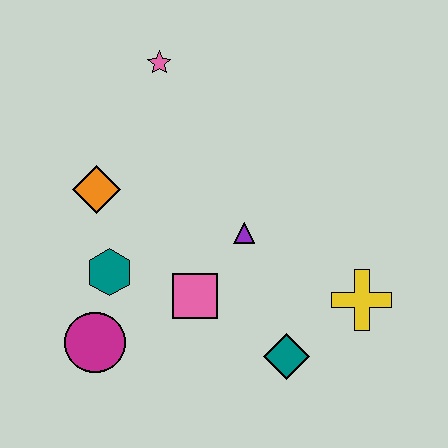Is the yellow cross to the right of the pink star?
Yes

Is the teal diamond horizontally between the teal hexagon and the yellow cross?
Yes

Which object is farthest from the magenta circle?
The pink star is farthest from the magenta circle.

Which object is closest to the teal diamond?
The yellow cross is closest to the teal diamond.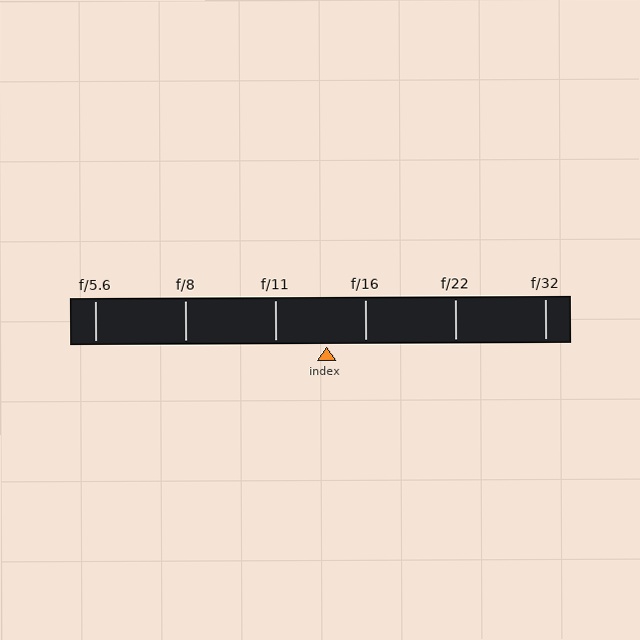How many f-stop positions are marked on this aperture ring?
There are 6 f-stop positions marked.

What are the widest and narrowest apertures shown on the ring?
The widest aperture shown is f/5.6 and the narrowest is f/32.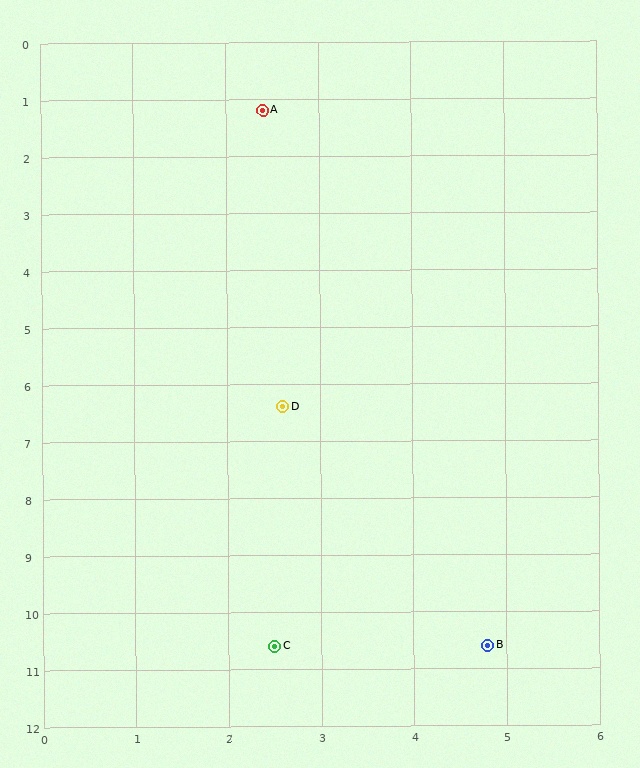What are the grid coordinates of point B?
Point B is at approximately (4.8, 10.6).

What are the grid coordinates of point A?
Point A is at approximately (2.4, 1.2).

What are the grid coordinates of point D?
Point D is at approximately (2.6, 6.4).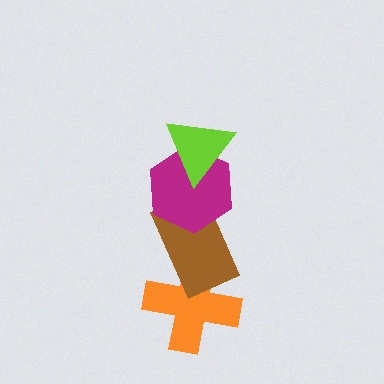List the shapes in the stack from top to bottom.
From top to bottom: the lime triangle, the magenta hexagon, the brown rectangle, the orange cross.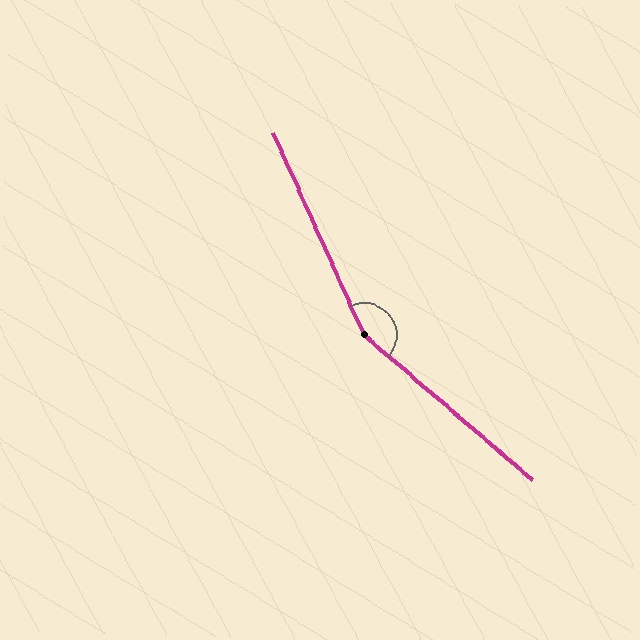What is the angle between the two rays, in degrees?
Approximately 155 degrees.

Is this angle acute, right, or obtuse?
It is obtuse.